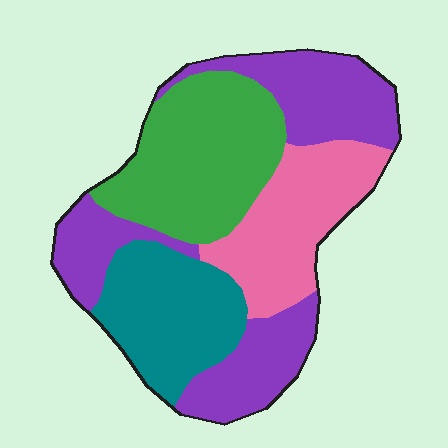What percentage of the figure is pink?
Pink covers around 20% of the figure.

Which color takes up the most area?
Purple, at roughly 35%.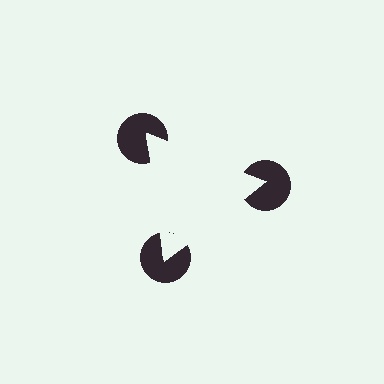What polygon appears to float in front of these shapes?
An illusory triangle — its edges are inferred from the aligned wedge cuts in the pac-man discs, not physically drawn.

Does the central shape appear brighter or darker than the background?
It typically appears slightly brighter than the background, even though no actual brightness change is drawn.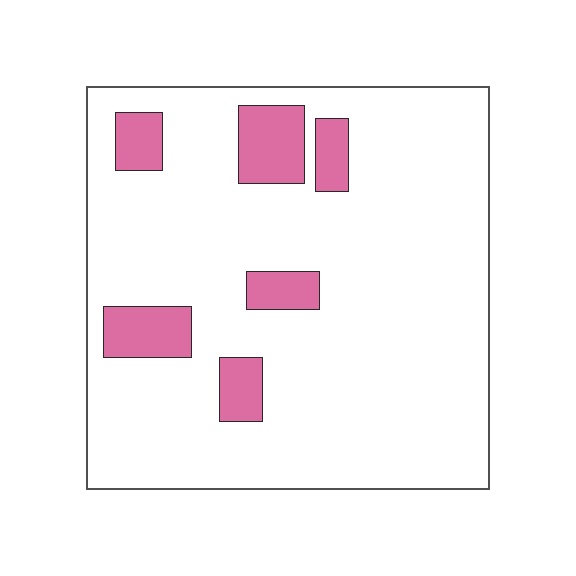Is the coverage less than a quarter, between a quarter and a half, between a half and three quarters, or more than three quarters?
Less than a quarter.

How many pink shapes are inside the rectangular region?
6.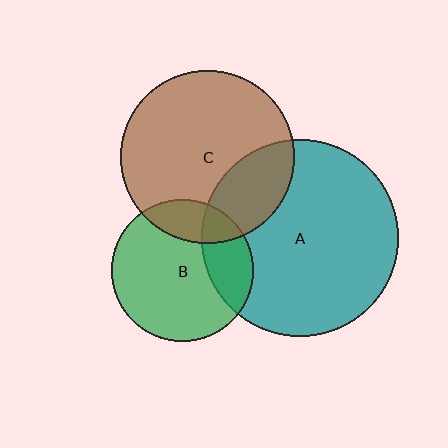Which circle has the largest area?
Circle A (teal).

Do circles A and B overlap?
Yes.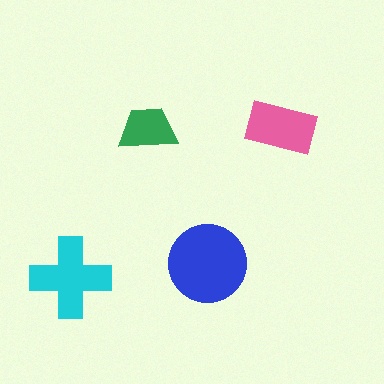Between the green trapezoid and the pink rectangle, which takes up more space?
The pink rectangle.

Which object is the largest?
The blue circle.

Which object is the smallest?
The green trapezoid.